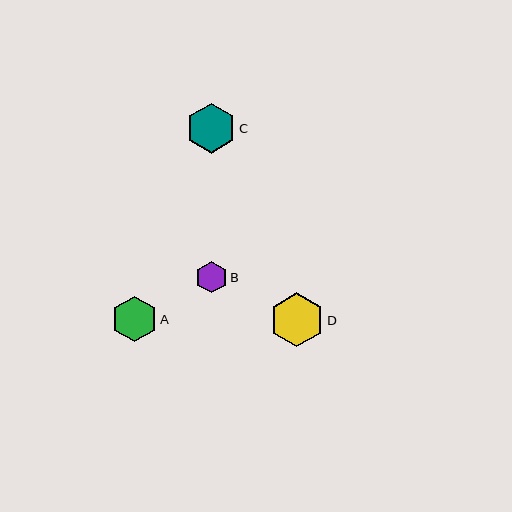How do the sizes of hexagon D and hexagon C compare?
Hexagon D and hexagon C are approximately the same size.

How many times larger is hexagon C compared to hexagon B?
Hexagon C is approximately 1.6 times the size of hexagon B.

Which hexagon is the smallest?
Hexagon B is the smallest with a size of approximately 31 pixels.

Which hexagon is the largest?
Hexagon D is the largest with a size of approximately 54 pixels.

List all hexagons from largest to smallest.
From largest to smallest: D, C, A, B.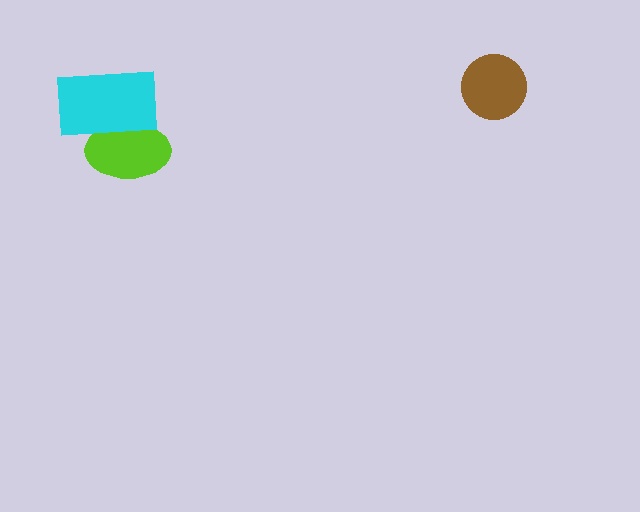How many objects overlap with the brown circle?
0 objects overlap with the brown circle.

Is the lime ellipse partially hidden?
Yes, it is partially covered by another shape.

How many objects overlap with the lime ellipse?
1 object overlaps with the lime ellipse.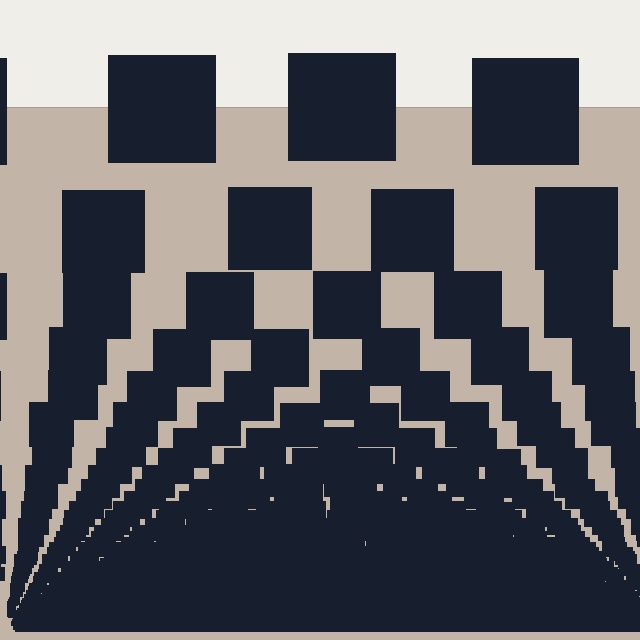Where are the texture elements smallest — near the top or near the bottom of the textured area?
Near the bottom.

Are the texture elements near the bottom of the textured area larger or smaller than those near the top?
Smaller. The gradient is inverted — elements near the bottom are smaller and denser.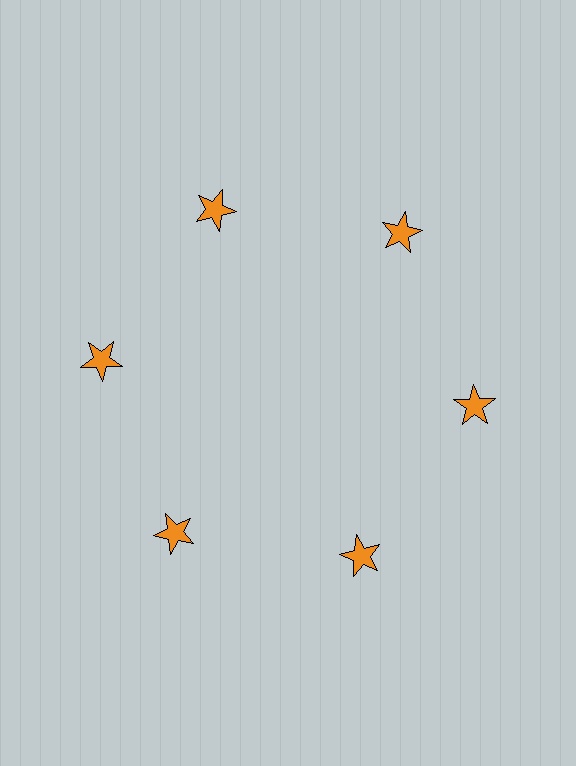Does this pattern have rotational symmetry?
Yes, this pattern has 6-fold rotational symmetry. It looks the same after rotating 60 degrees around the center.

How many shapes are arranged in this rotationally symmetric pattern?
There are 6 shapes, arranged in 6 groups of 1.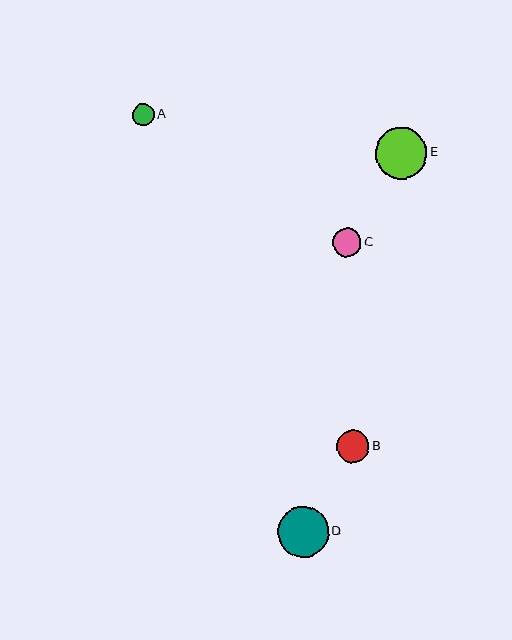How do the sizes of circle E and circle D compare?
Circle E and circle D are approximately the same size.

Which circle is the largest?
Circle E is the largest with a size of approximately 52 pixels.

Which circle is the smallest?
Circle A is the smallest with a size of approximately 21 pixels.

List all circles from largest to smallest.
From largest to smallest: E, D, B, C, A.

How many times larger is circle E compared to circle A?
Circle E is approximately 2.4 times the size of circle A.